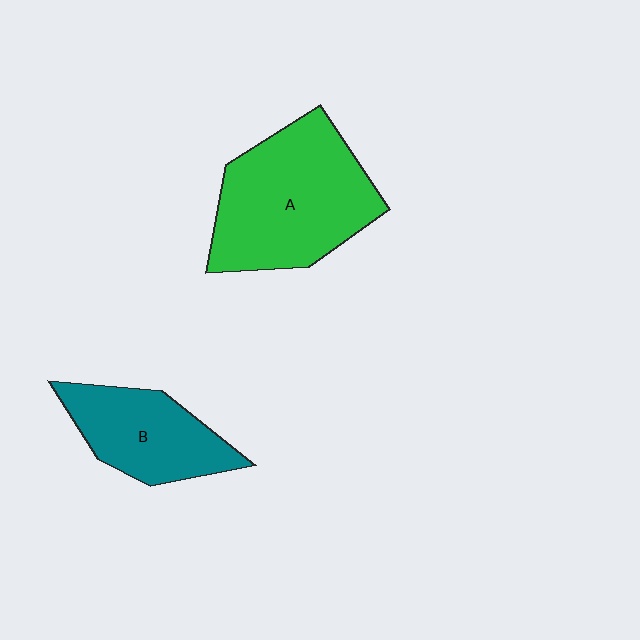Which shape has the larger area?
Shape A (green).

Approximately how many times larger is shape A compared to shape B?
Approximately 1.6 times.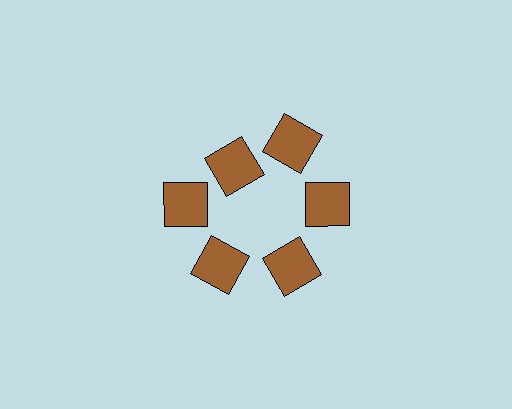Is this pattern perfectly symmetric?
No. The 6 brown squares are arranged in a ring, but one element near the 11 o'clock position is pulled inward toward the center, breaking the 6-fold rotational symmetry.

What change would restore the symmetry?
The symmetry would be restored by moving it outward, back onto the ring so that all 6 squares sit at equal angles and equal distance from the center.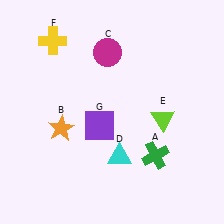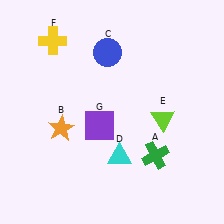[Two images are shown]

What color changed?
The circle (C) changed from magenta in Image 1 to blue in Image 2.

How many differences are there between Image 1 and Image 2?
There is 1 difference between the two images.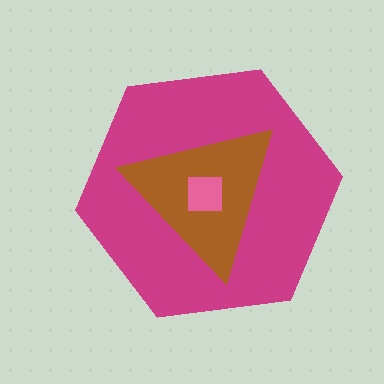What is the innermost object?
The pink square.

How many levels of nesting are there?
3.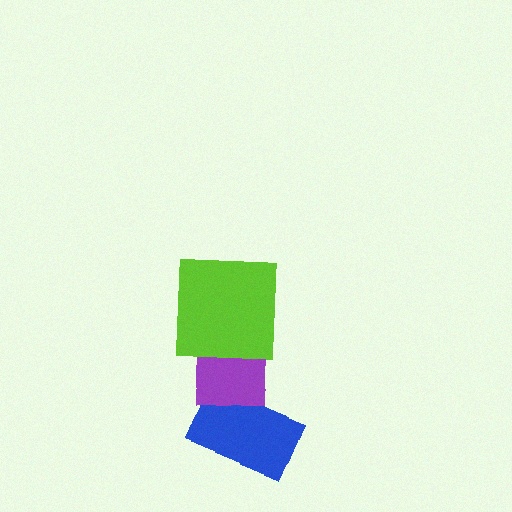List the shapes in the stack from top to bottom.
From top to bottom: the lime square, the purple square, the blue rectangle.